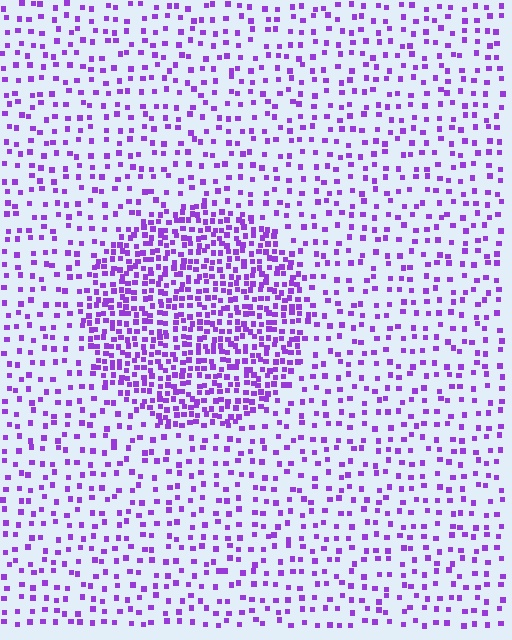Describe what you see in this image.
The image contains small purple elements arranged at two different densities. A circle-shaped region is visible where the elements are more densely packed than the surrounding area.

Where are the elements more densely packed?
The elements are more densely packed inside the circle boundary.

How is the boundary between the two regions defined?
The boundary is defined by a change in element density (approximately 2.5x ratio). All elements are the same color, size, and shape.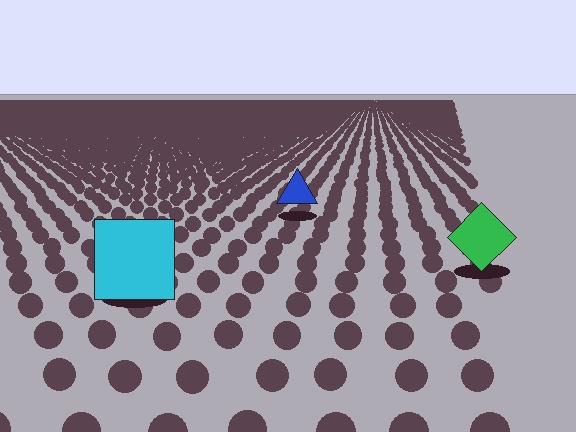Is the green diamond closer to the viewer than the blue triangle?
Yes. The green diamond is closer — you can tell from the texture gradient: the ground texture is coarser near it.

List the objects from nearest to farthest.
From nearest to farthest: the cyan square, the green diamond, the blue triangle.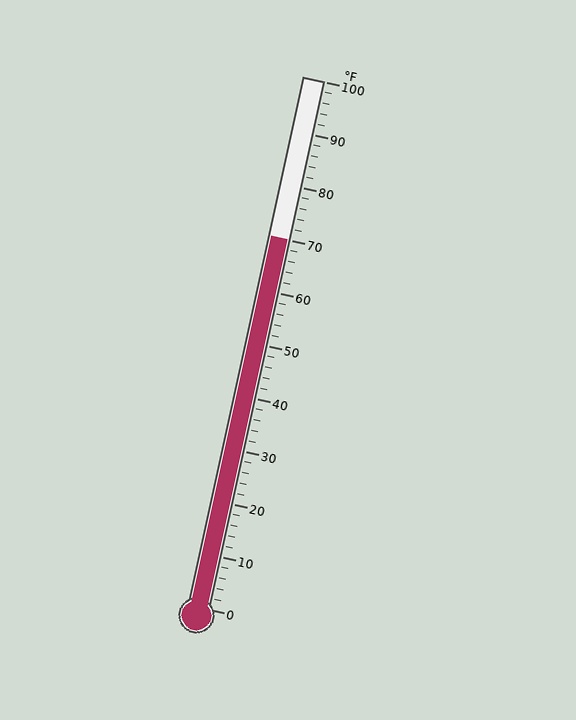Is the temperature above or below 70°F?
The temperature is at 70°F.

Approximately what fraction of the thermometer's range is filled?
The thermometer is filled to approximately 70% of its range.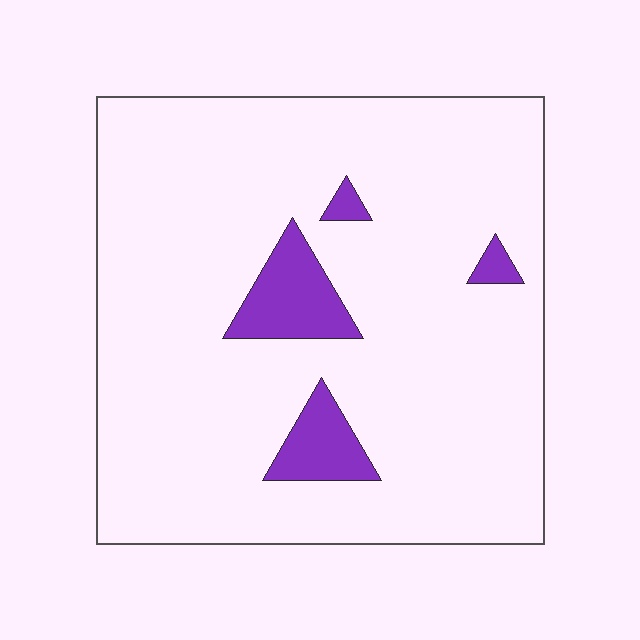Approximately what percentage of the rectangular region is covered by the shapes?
Approximately 10%.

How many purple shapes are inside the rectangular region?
4.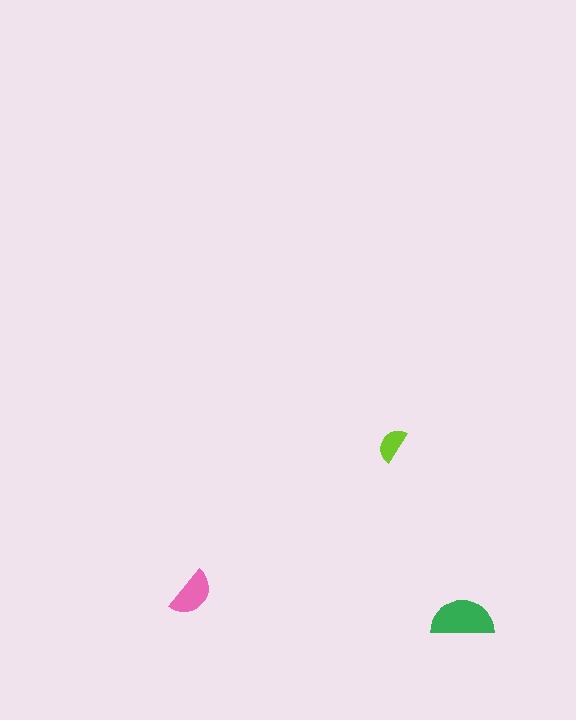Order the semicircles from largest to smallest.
the green one, the pink one, the lime one.